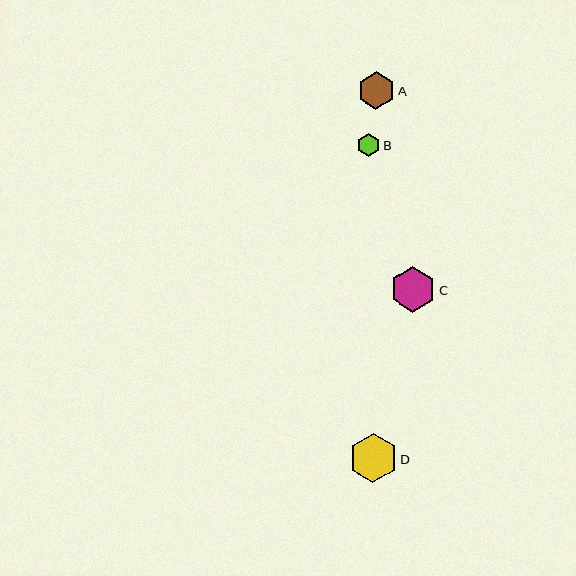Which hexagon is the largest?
Hexagon D is the largest with a size of approximately 49 pixels.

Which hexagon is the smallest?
Hexagon B is the smallest with a size of approximately 23 pixels.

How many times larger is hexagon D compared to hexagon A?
Hexagon D is approximately 1.3 times the size of hexagon A.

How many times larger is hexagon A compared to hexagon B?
Hexagon A is approximately 1.6 times the size of hexagon B.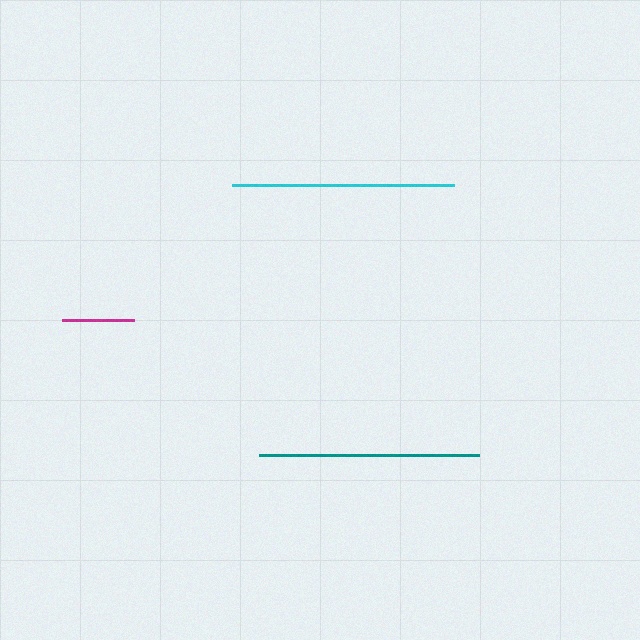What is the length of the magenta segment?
The magenta segment is approximately 73 pixels long.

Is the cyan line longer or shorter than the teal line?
The cyan line is longer than the teal line.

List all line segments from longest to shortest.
From longest to shortest: cyan, teal, magenta.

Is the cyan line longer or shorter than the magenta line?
The cyan line is longer than the magenta line.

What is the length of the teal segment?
The teal segment is approximately 220 pixels long.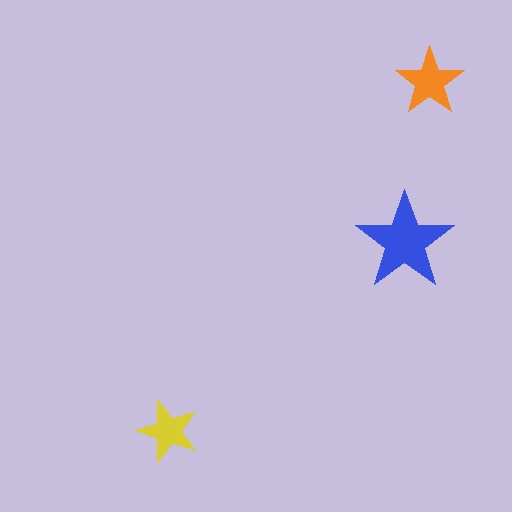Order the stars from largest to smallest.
the blue one, the orange one, the yellow one.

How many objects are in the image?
There are 3 objects in the image.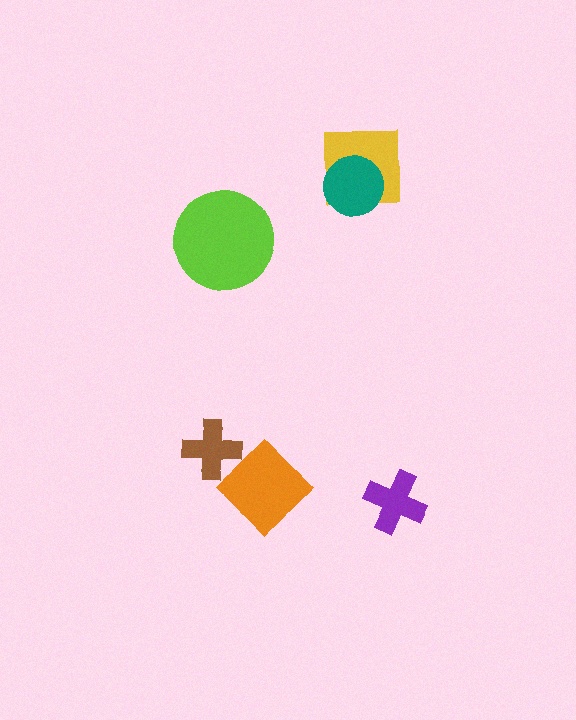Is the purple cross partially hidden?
No, no other shape covers it.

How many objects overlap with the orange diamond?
0 objects overlap with the orange diamond.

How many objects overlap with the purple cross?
0 objects overlap with the purple cross.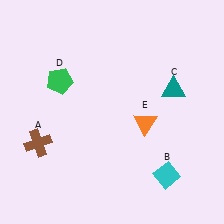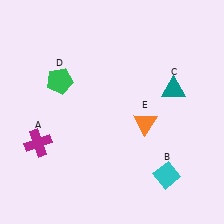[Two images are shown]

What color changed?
The cross (A) changed from brown in Image 1 to magenta in Image 2.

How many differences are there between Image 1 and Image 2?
There is 1 difference between the two images.